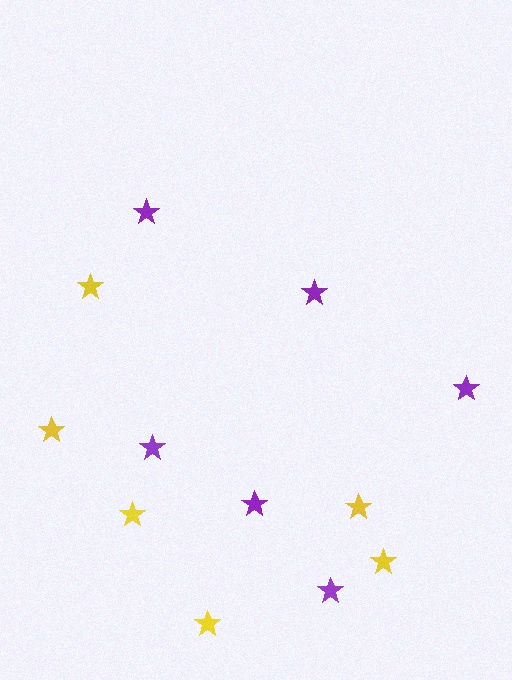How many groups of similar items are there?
There are 2 groups: one group of yellow stars (6) and one group of purple stars (6).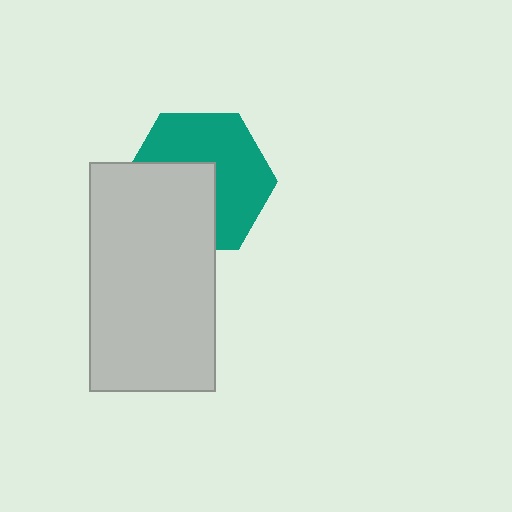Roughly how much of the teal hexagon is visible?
About half of it is visible (roughly 57%).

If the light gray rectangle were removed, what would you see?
You would see the complete teal hexagon.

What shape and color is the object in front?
The object in front is a light gray rectangle.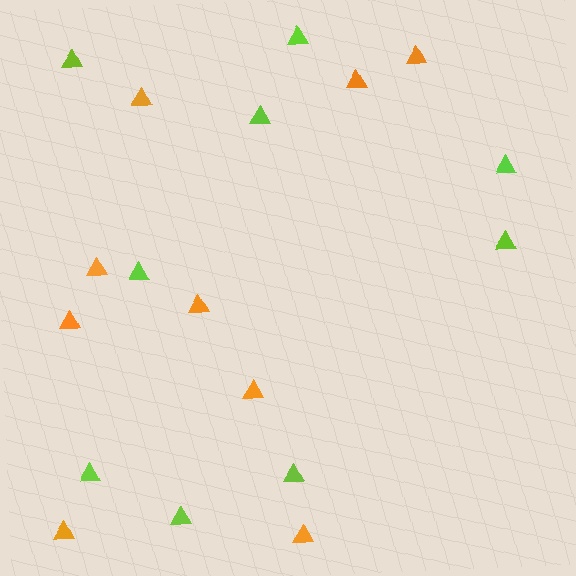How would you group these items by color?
There are 2 groups: one group of orange triangles (9) and one group of lime triangles (9).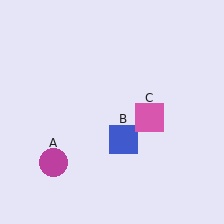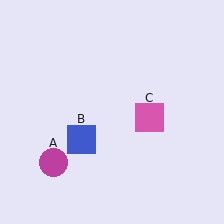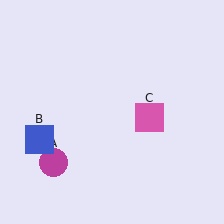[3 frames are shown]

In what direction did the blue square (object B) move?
The blue square (object B) moved left.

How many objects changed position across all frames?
1 object changed position: blue square (object B).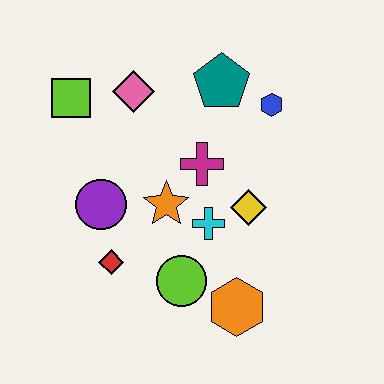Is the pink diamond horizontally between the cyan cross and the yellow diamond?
No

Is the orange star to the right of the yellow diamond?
No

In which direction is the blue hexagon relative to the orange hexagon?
The blue hexagon is above the orange hexagon.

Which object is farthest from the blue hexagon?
The red diamond is farthest from the blue hexagon.